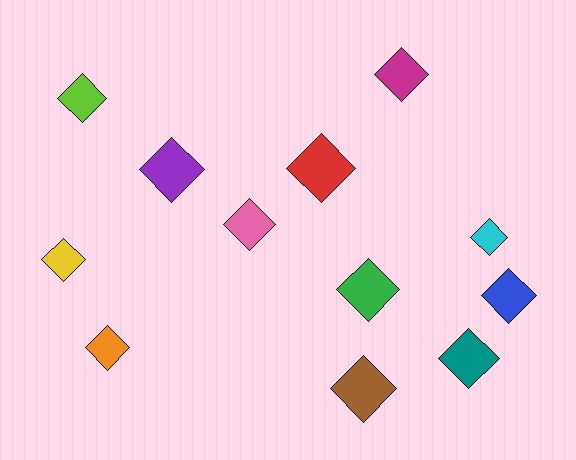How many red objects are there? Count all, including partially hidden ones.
There is 1 red object.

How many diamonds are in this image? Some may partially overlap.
There are 12 diamonds.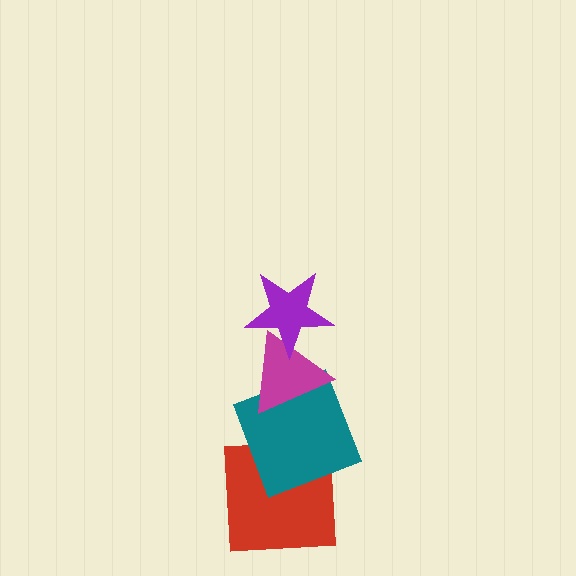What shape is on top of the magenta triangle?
The purple star is on top of the magenta triangle.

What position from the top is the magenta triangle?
The magenta triangle is 2nd from the top.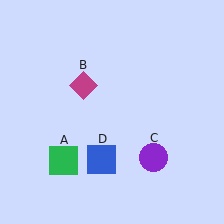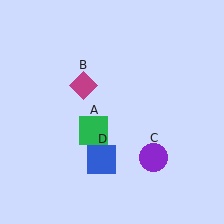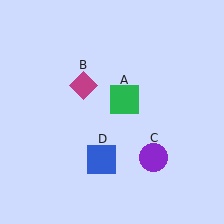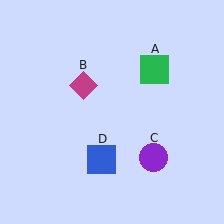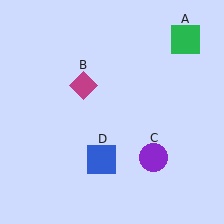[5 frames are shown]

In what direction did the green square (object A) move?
The green square (object A) moved up and to the right.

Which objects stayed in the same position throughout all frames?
Magenta diamond (object B) and purple circle (object C) and blue square (object D) remained stationary.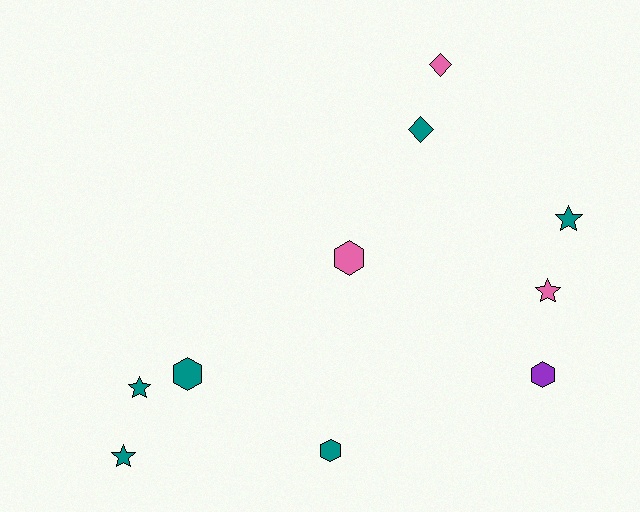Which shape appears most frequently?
Hexagon, with 4 objects.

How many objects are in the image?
There are 10 objects.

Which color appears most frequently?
Teal, with 6 objects.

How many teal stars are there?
There are 3 teal stars.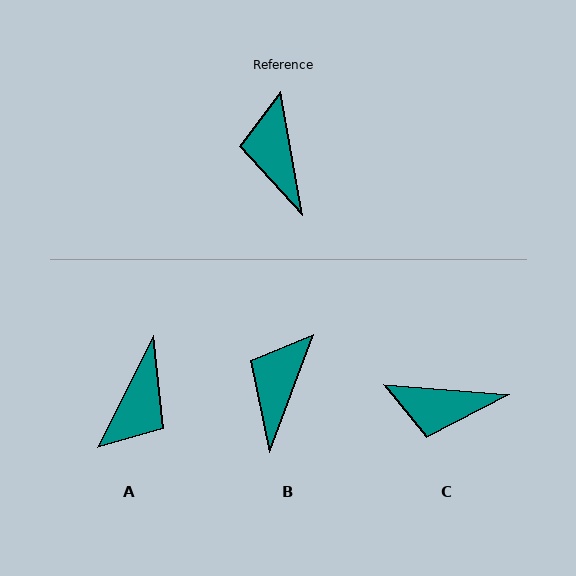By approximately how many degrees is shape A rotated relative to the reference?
Approximately 144 degrees counter-clockwise.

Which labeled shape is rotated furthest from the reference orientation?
A, about 144 degrees away.